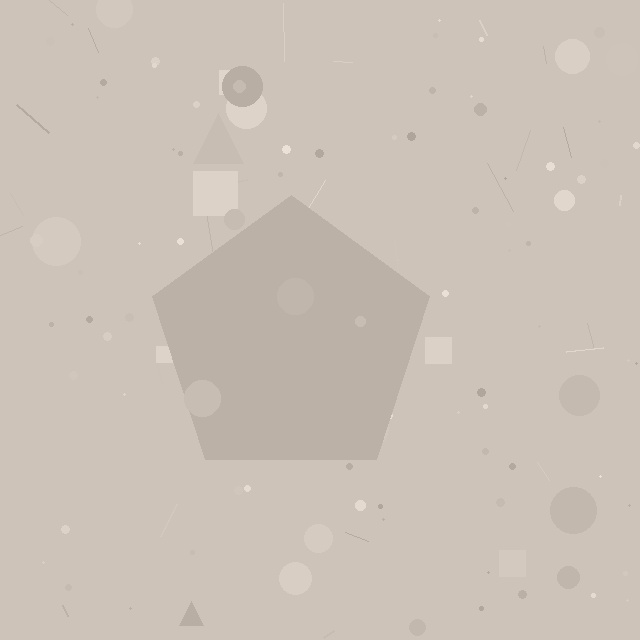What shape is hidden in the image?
A pentagon is hidden in the image.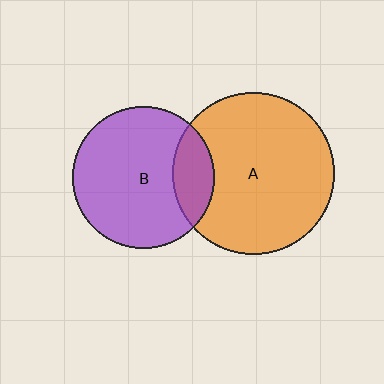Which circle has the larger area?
Circle A (orange).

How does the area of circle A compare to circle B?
Approximately 1.3 times.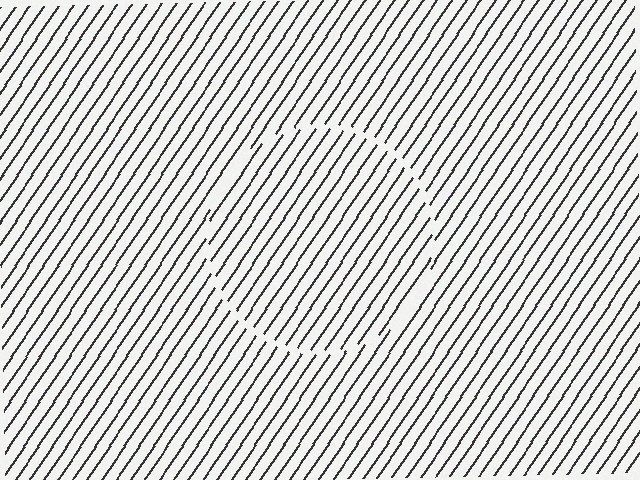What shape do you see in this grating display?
An illusory circle. The interior of the shape contains the same grating, shifted by half a period — the contour is defined by the phase discontinuity where line-ends from the inner and outer gratings abut.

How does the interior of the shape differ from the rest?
The interior of the shape contains the same grating, shifted by half a period — the contour is defined by the phase discontinuity where line-ends from the inner and outer gratings abut.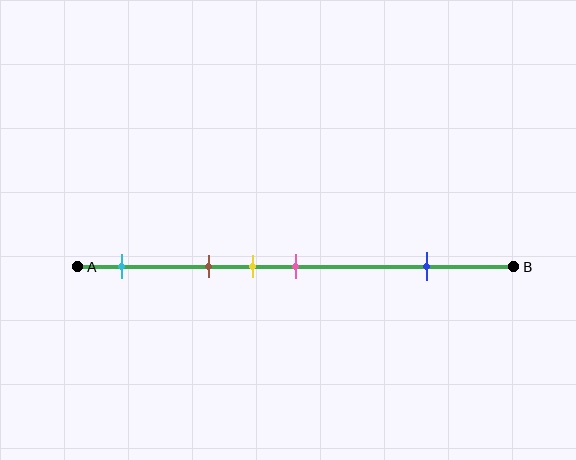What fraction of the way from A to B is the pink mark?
The pink mark is approximately 50% (0.5) of the way from A to B.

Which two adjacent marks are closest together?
The yellow and pink marks are the closest adjacent pair.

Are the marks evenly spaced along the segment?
No, the marks are not evenly spaced.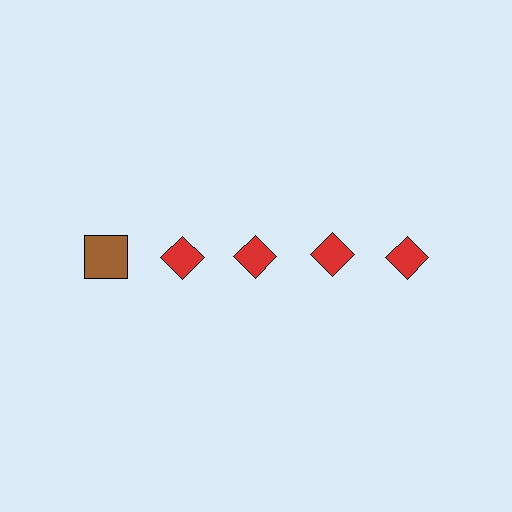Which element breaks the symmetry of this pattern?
The brown square in the top row, leftmost column breaks the symmetry. All other shapes are red diamonds.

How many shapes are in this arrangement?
There are 5 shapes arranged in a grid pattern.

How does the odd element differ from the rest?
It differs in both color (brown instead of red) and shape (square instead of diamond).